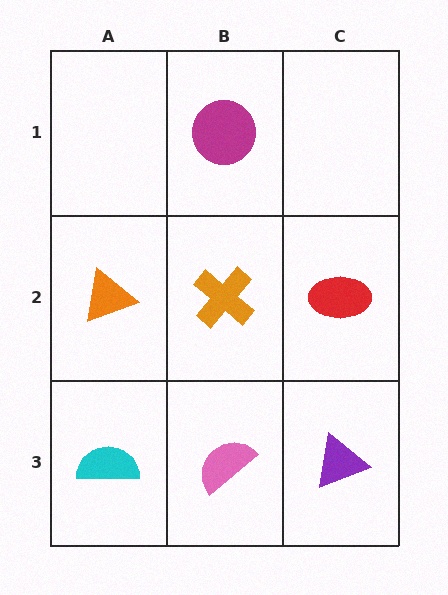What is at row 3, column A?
A cyan semicircle.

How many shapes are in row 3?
3 shapes.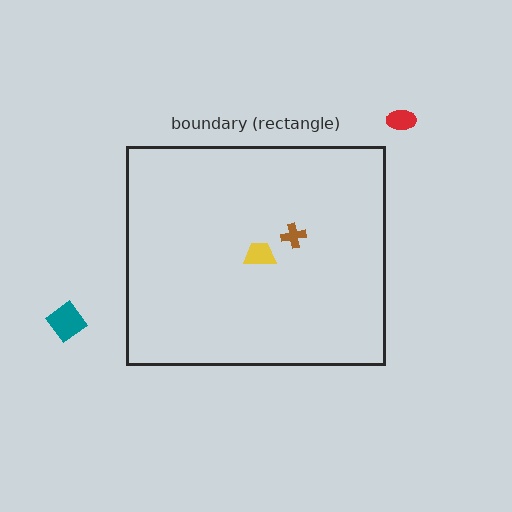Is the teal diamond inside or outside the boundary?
Outside.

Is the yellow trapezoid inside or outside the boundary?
Inside.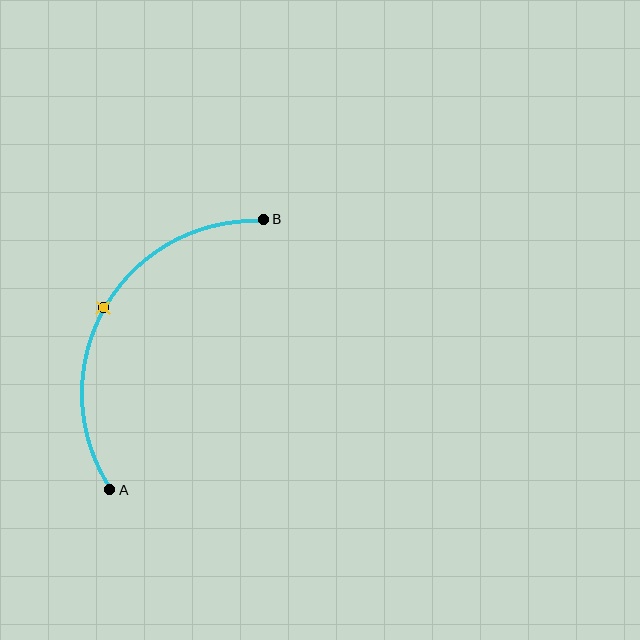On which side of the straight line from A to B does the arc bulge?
The arc bulges to the left of the straight line connecting A and B.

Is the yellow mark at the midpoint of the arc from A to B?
Yes. The yellow mark lies on the arc at equal arc-length from both A and B — it is the arc midpoint.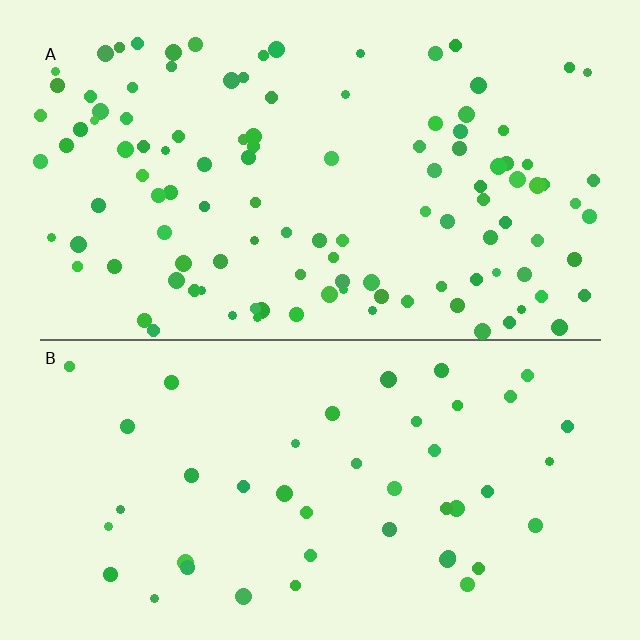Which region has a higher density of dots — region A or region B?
A (the top).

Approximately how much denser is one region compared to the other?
Approximately 2.5× — region A over region B.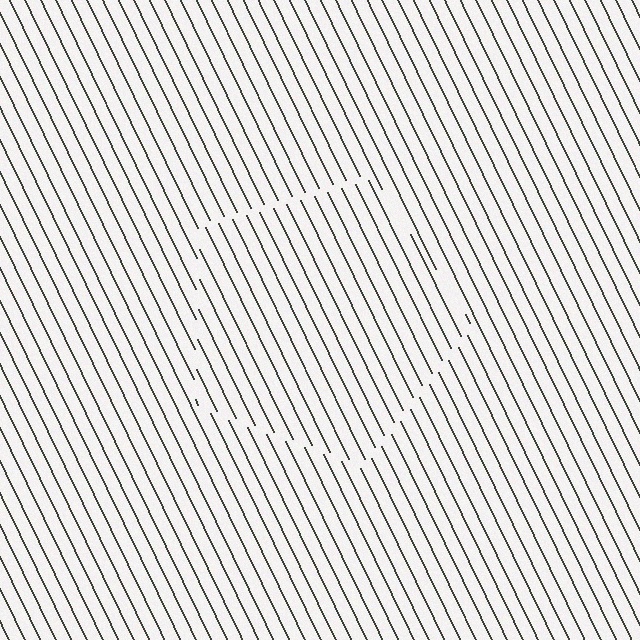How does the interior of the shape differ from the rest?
The interior of the shape contains the same grating, shifted by half a period — the contour is defined by the phase discontinuity where line-ends from the inner and outer gratings abut.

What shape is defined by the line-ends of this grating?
An illusory pentagon. The interior of the shape contains the same grating, shifted by half a period — the contour is defined by the phase discontinuity where line-ends from the inner and outer gratings abut.